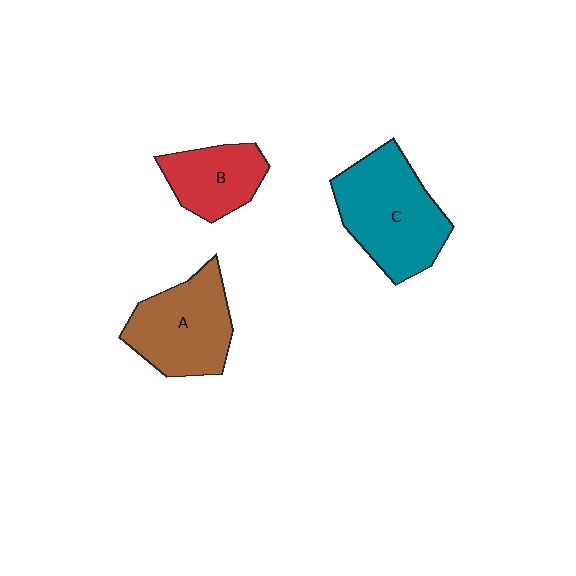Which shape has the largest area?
Shape C (teal).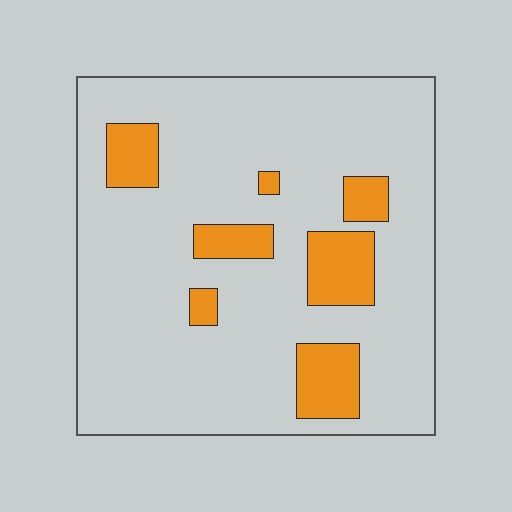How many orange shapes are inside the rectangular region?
7.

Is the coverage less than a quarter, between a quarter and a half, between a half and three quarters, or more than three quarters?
Less than a quarter.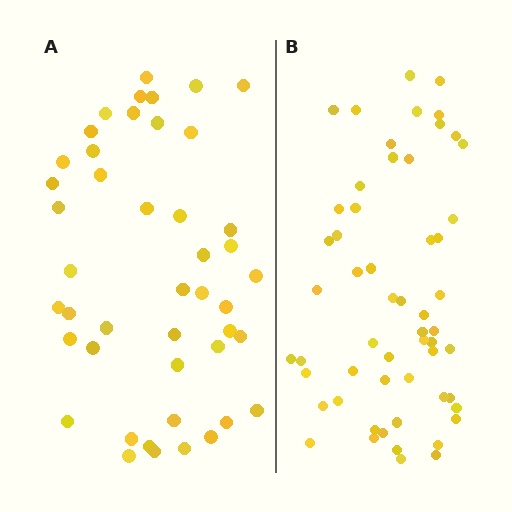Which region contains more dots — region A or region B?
Region B (the right region) has more dots.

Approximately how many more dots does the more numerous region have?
Region B has roughly 12 or so more dots than region A.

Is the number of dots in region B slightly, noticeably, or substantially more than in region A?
Region B has only slightly more — the two regions are fairly close. The ratio is roughly 1.2 to 1.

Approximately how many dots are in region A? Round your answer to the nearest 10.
About 40 dots. (The exact count is 45, which rounds to 40.)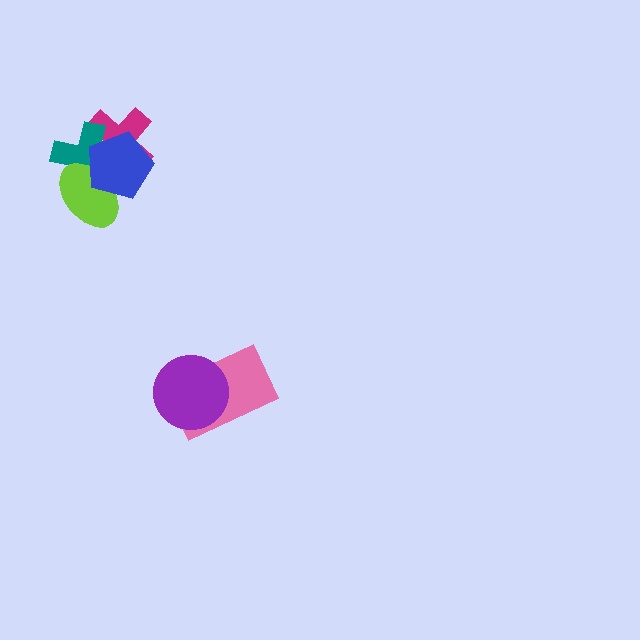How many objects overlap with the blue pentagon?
3 objects overlap with the blue pentagon.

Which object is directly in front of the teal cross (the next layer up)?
The lime ellipse is directly in front of the teal cross.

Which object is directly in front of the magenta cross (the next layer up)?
The teal cross is directly in front of the magenta cross.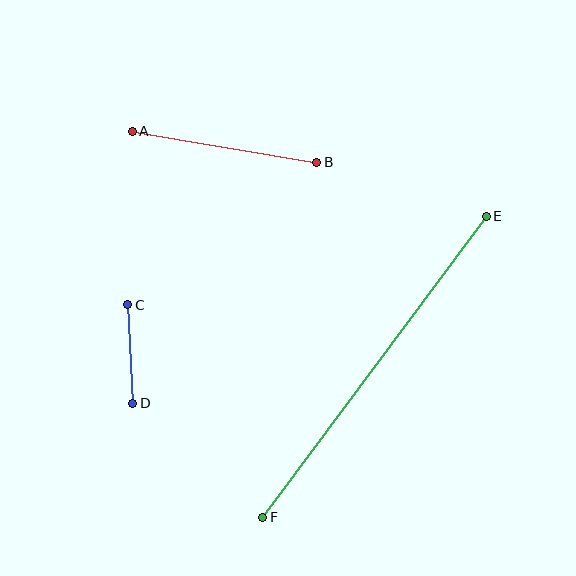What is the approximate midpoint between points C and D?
The midpoint is at approximately (130, 354) pixels.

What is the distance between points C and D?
The distance is approximately 99 pixels.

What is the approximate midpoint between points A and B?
The midpoint is at approximately (225, 147) pixels.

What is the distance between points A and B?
The distance is approximately 187 pixels.